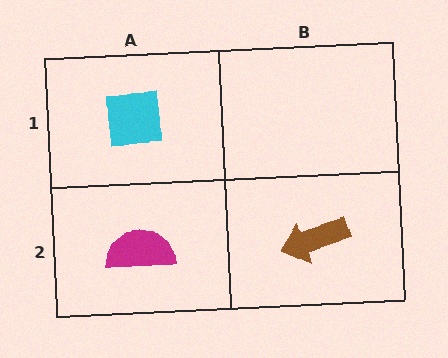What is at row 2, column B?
A brown arrow.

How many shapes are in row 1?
1 shape.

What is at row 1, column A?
A cyan square.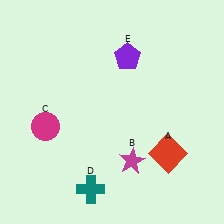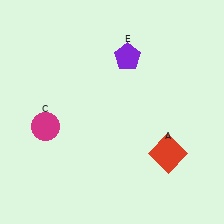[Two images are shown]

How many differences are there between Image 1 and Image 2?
There are 2 differences between the two images.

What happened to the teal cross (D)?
The teal cross (D) was removed in Image 2. It was in the bottom-left area of Image 1.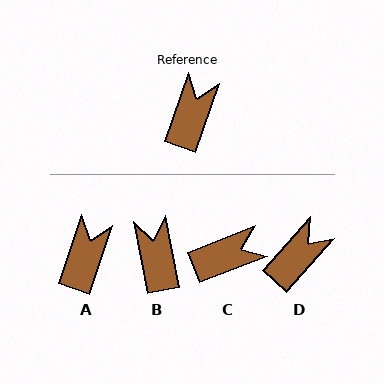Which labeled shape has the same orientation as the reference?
A.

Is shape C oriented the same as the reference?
No, it is off by about 50 degrees.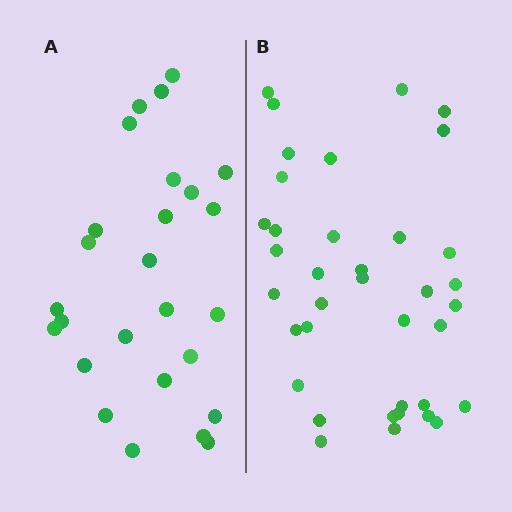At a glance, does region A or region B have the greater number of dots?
Region B (the right region) has more dots.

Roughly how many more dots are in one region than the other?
Region B has roughly 12 or so more dots than region A.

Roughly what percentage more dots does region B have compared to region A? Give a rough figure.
About 40% more.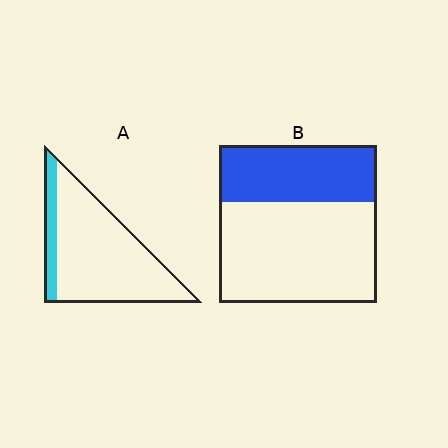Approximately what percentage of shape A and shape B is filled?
A is approximately 15% and B is approximately 35%.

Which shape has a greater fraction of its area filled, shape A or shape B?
Shape B.